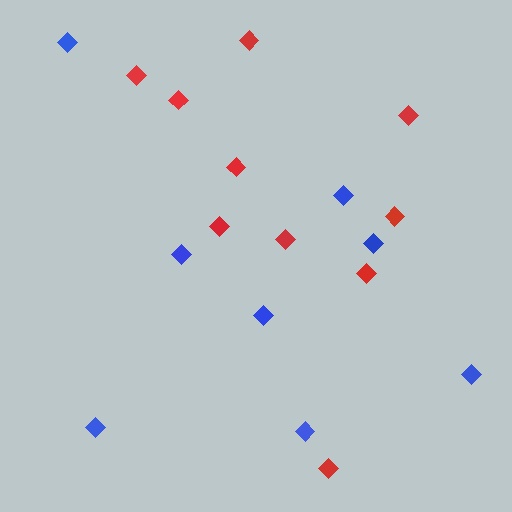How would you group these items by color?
There are 2 groups: one group of red diamonds (10) and one group of blue diamonds (8).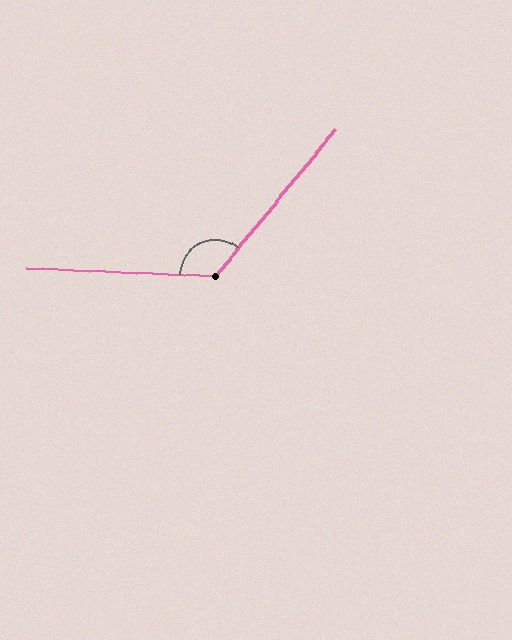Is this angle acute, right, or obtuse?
It is obtuse.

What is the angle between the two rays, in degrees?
Approximately 127 degrees.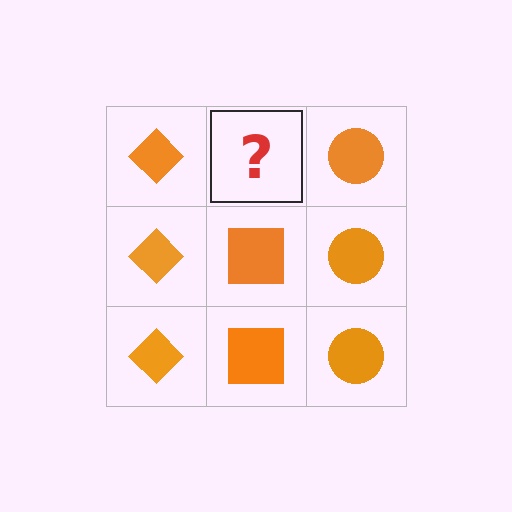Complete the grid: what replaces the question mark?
The question mark should be replaced with an orange square.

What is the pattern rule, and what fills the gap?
The rule is that each column has a consistent shape. The gap should be filled with an orange square.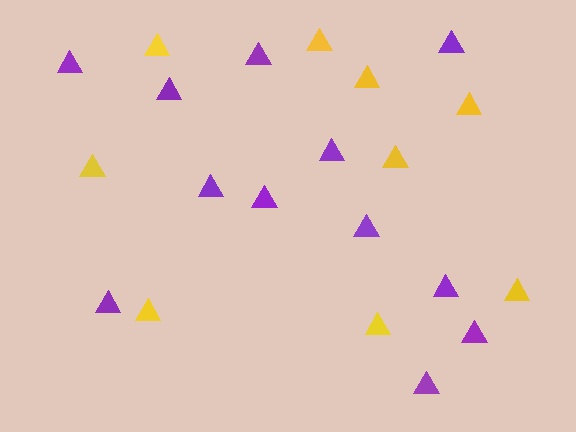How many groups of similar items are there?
There are 2 groups: one group of yellow triangles (9) and one group of purple triangles (12).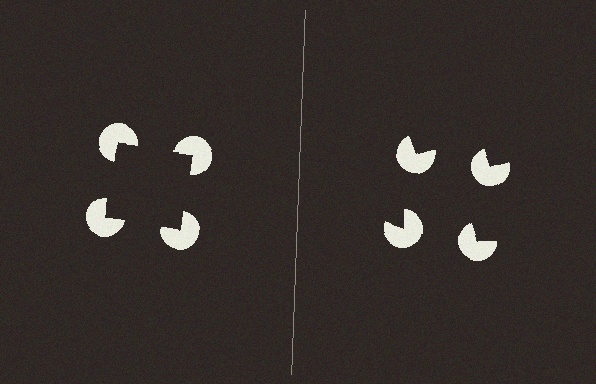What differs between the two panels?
The pac-man discs are positioned identically on both sides; only the wedge orientations differ. On the left they align to a square; on the right they are misaligned.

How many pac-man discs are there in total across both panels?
8 — 4 on each side.